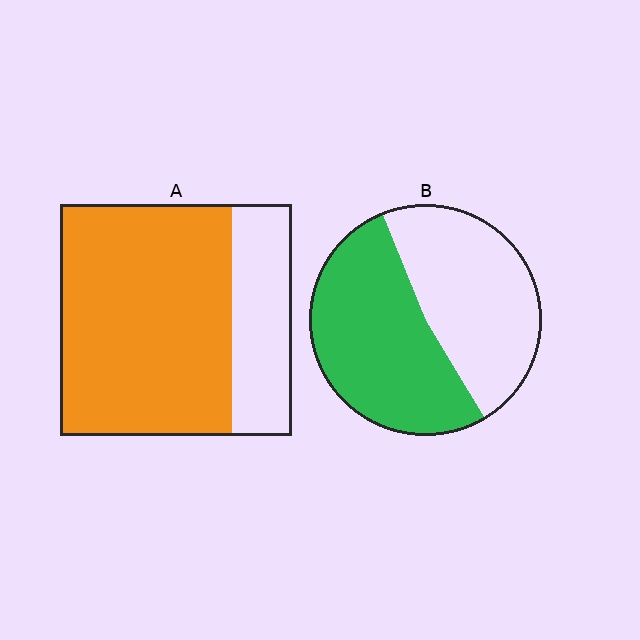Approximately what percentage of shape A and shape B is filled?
A is approximately 75% and B is approximately 55%.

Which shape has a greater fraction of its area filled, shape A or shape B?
Shape A.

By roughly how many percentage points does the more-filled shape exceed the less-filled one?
By roughly 20 percentage points (A over B).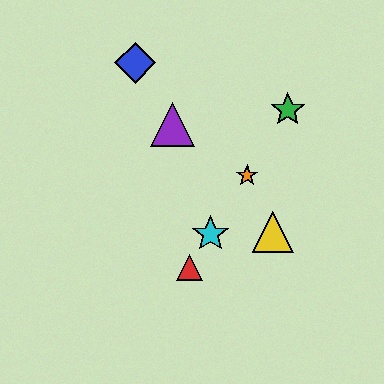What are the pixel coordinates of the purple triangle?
The purple triangle is at (173, 125).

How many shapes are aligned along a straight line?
4 shapes (the red triangle, the green star, the orange star, the cyan star) are aligned along a straight line.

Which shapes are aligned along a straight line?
The red triangle, the green star, the orange star, the cyan star are aligned along a straight line.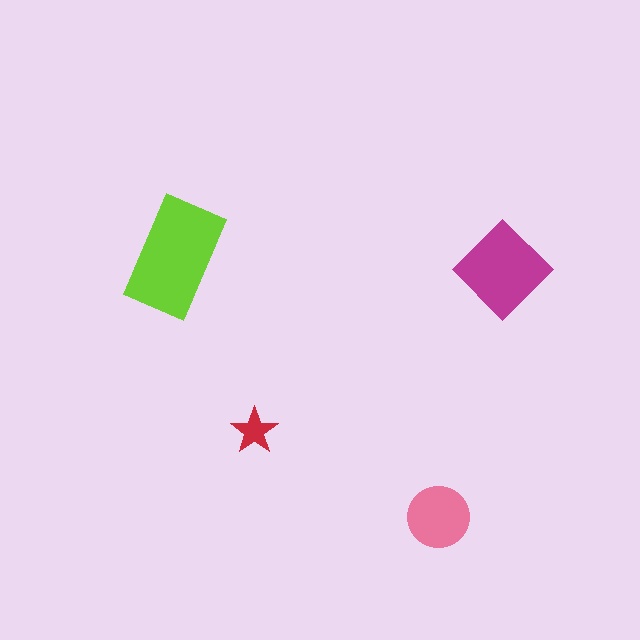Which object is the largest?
The lime rectangle.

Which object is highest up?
The lime rectangle is topmost.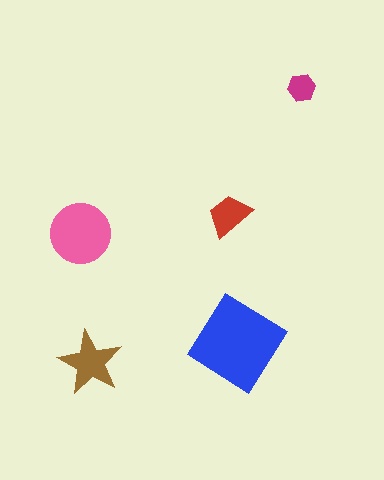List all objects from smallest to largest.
The magenta hexagon, the red trapezoid, the brown star, the pink circle, the blue diamond.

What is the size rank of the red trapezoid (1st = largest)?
4th.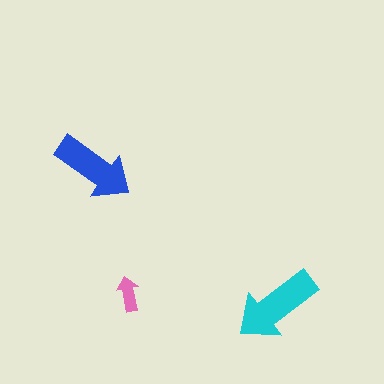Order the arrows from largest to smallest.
the cyan one, the blue one, the pink one.